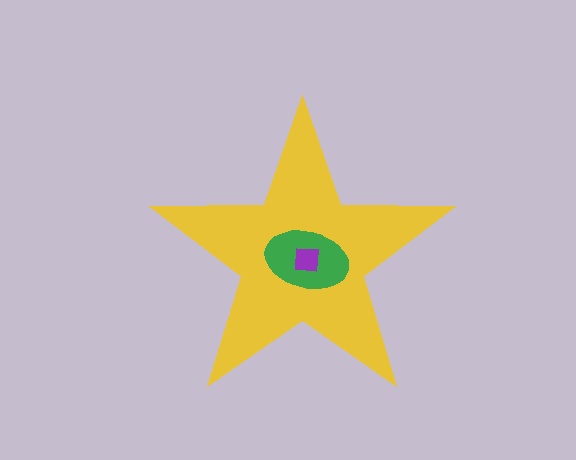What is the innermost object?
The purple square.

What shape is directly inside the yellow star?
The green ellipse.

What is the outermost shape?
The yellow star.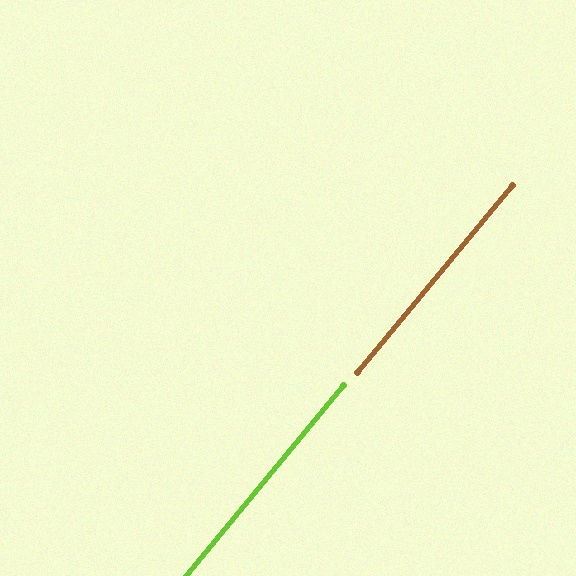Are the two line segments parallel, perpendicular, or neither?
Parallel — their directions differ by only 0.1°.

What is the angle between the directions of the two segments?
Approximately 0 degrees.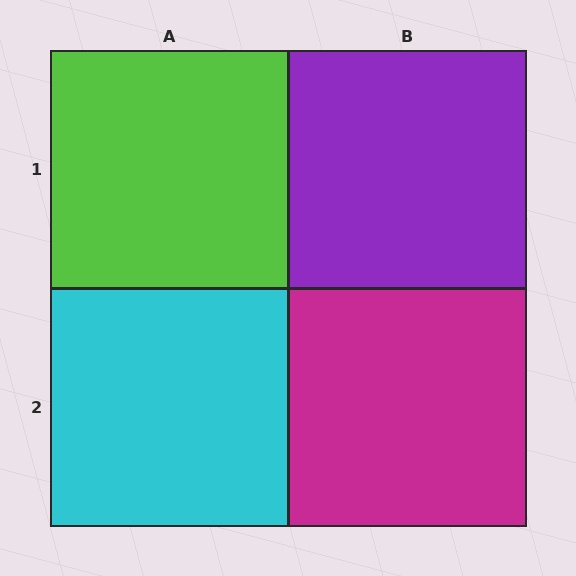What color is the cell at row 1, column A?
Lime.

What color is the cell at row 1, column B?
Purple.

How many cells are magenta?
1 cell is magenta.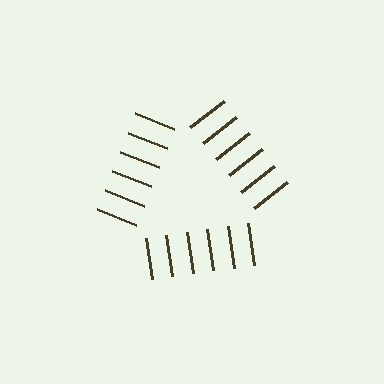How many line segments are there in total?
18 — 6 along each of the 3 edges.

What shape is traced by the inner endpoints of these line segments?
An illusory triangle — the line segments terminate on its edges but no continuous stroke is drawn.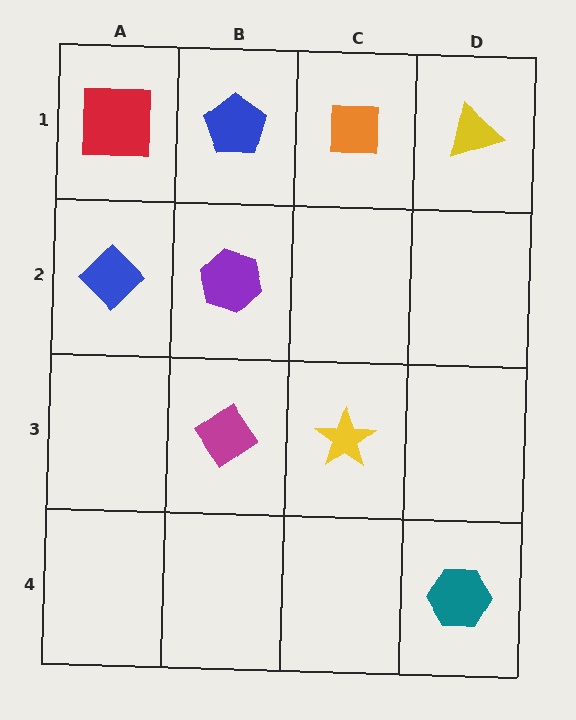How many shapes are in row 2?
2 shapes.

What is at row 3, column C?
A yellow star.